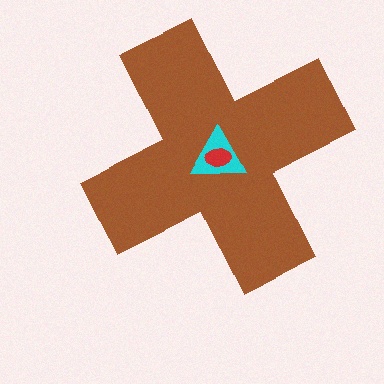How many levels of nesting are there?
3.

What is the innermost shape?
The red ellipse.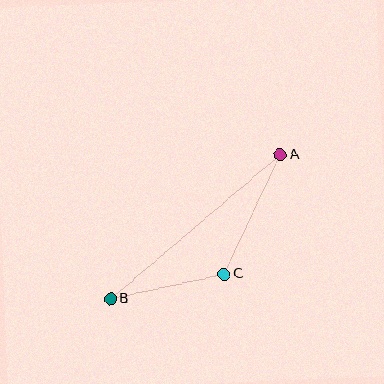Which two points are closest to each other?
Points B and C are closest to each other.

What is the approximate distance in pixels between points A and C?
The distance between A and C is approximately 132 pixels.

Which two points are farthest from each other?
Points A and B are farthest from each other.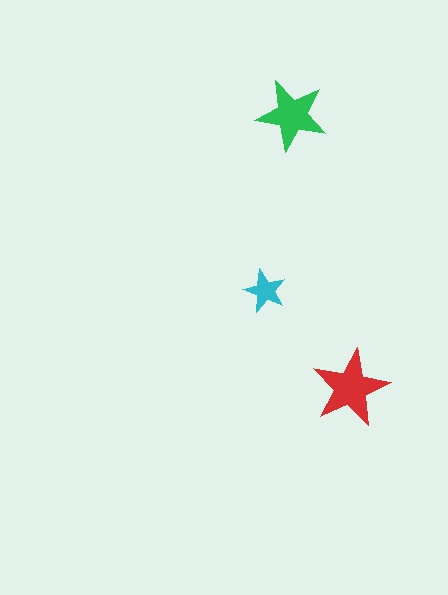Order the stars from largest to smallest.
the red one, the green one, the cyan one.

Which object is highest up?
The green star is topmost.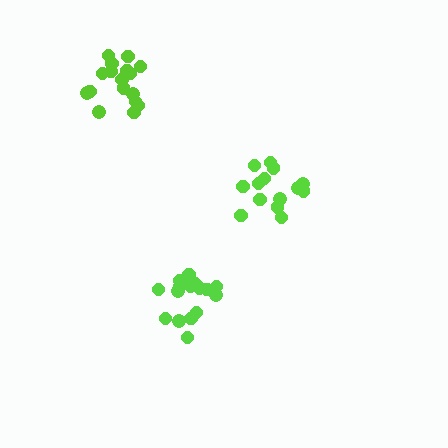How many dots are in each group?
Group 1: 17 dots, Group 2: 16 dots, Group 3: 14 dots (47 total).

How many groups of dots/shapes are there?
There are 3 groups.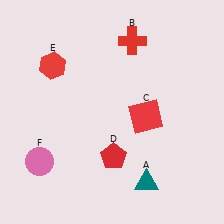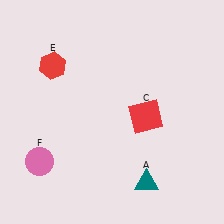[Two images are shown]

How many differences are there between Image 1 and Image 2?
There are 2 differences between the two images.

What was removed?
The red cross (B), the red pentagon (D) were removed in Image 2.